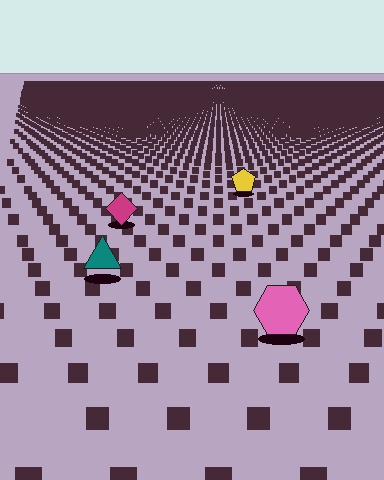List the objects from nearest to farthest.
From nearest to farthest: the pink hexagon, the teal triangle, the magenta diamond, the yellow pentagon.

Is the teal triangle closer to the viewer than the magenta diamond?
Yes. The teal triangle is closer — you can tell from the texture gradient: the ground texture is coarser near it.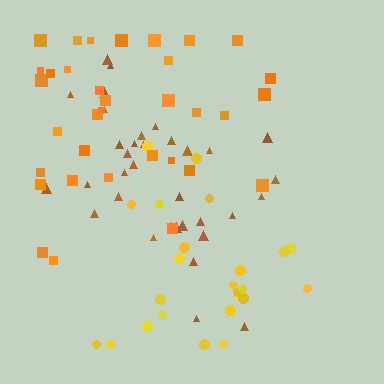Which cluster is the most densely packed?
Brown.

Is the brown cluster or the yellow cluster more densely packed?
Brown.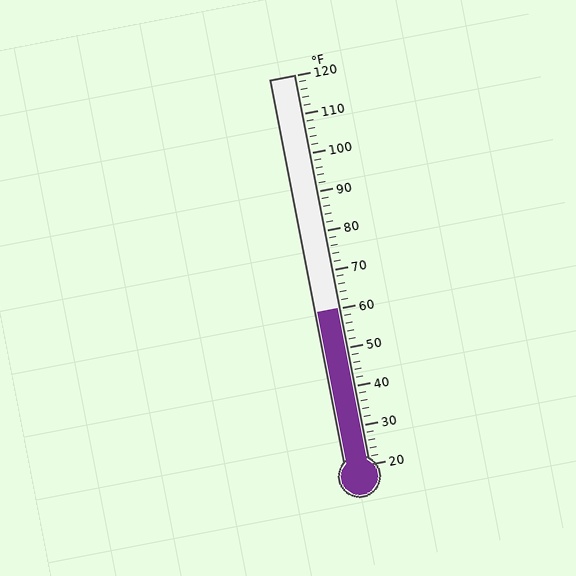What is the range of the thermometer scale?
The thermometer scale ranges from 20°F to 120°F.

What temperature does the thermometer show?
The thermometer shows approximately 60°F.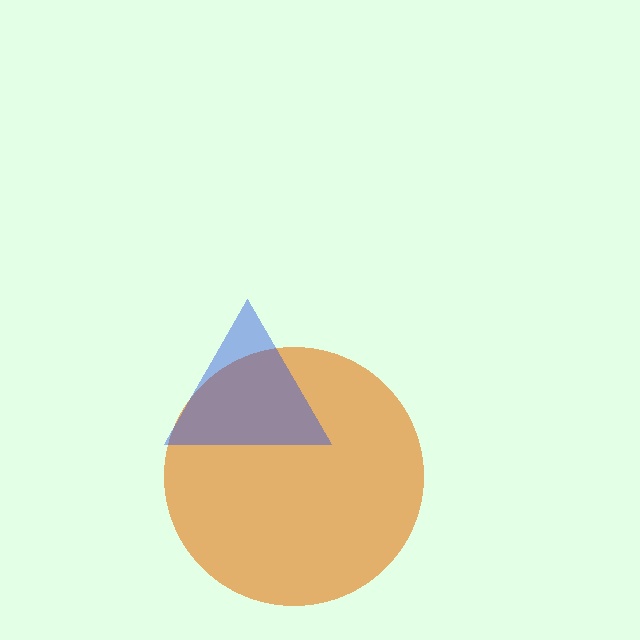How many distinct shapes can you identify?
There are 2 distinct shapes: an orange circle, a blue triangle.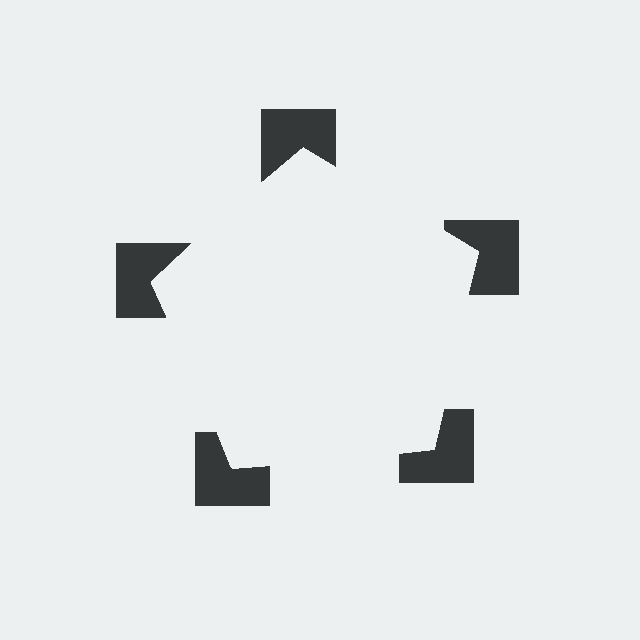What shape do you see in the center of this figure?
An illusory pentagon — its edges are inferred from the aligned wedge cuts in the notched squares, not physically drawn.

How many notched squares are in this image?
There are 5 — one at each vertex of the illusory pentagon.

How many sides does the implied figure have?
5 sides.